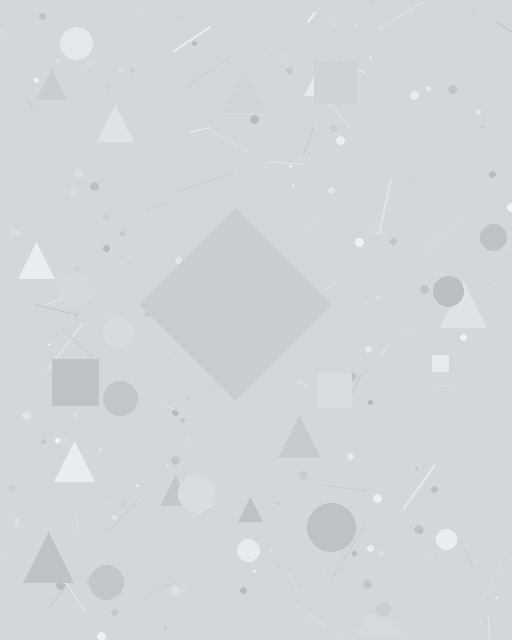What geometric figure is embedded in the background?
A diamond is embedded in the background.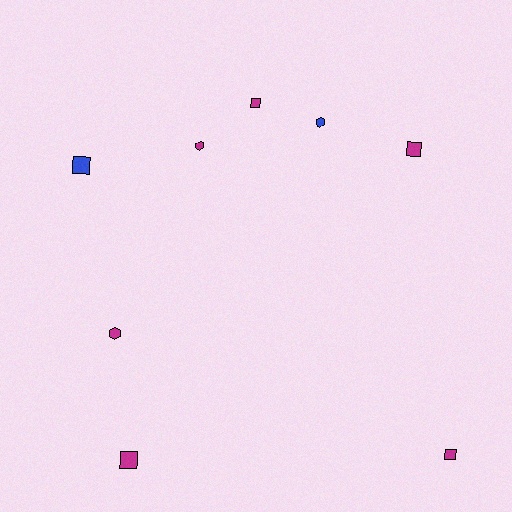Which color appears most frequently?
Magenta, with 6 objects.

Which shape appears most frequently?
Square, with 5 objects.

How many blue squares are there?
There is 1 blue square.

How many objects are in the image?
There are 8 objects.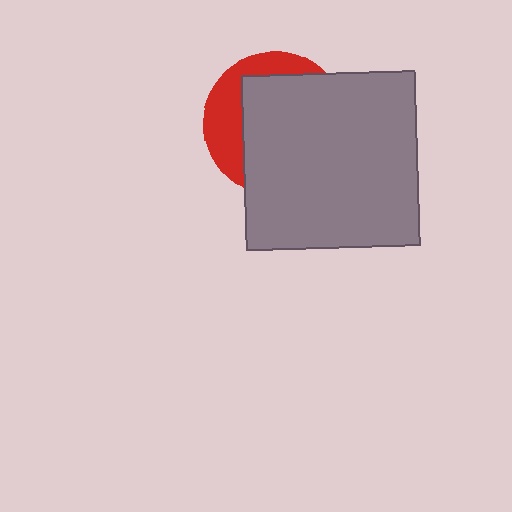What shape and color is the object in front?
The object in front is a gray square.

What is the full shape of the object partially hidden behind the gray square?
The partially hidden object is a red circle.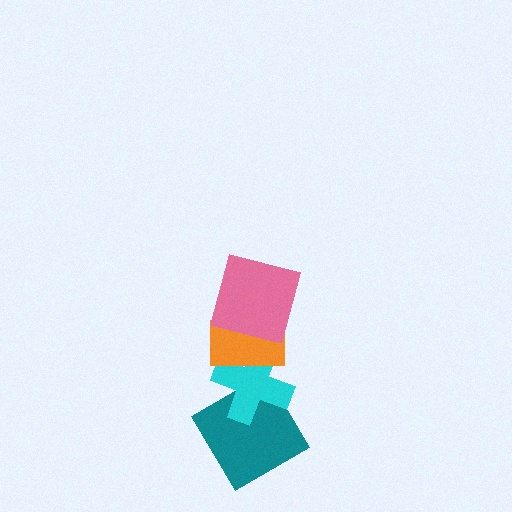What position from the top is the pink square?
The pink square is 1st from the top.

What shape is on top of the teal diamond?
The cyan cross is on top of the teal diamond.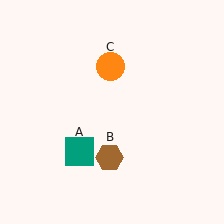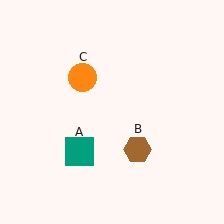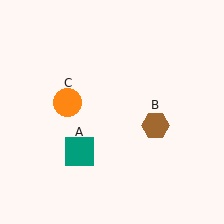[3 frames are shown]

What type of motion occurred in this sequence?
The brown hexagon (object B), orange circle (object C) rotated counterclockwise around the center of the scene.